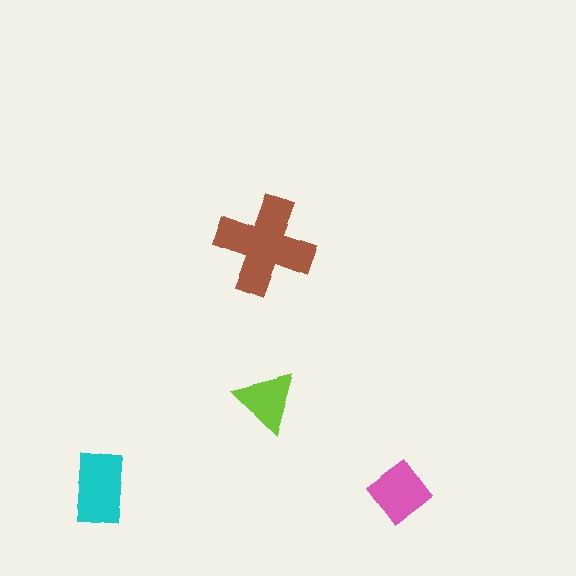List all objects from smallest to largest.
The lime triangle, the pink diamond, the cyan rectangle, the brown cross.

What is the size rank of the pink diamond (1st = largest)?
3rd.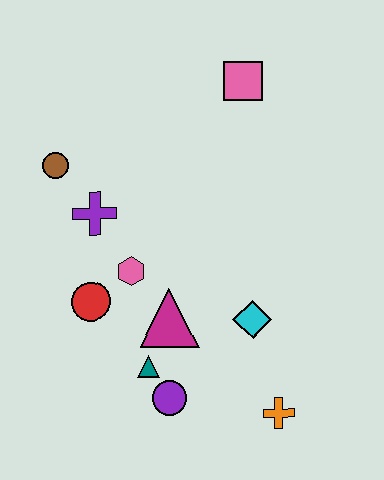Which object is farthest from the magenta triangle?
The pink square is farthest from the magenta triangle.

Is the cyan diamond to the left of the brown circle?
No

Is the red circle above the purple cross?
No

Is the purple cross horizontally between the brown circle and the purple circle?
Yes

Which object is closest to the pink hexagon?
The red circle is closest to the pink hexagon.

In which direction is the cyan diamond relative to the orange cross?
The cyan diamond is above the orange cross.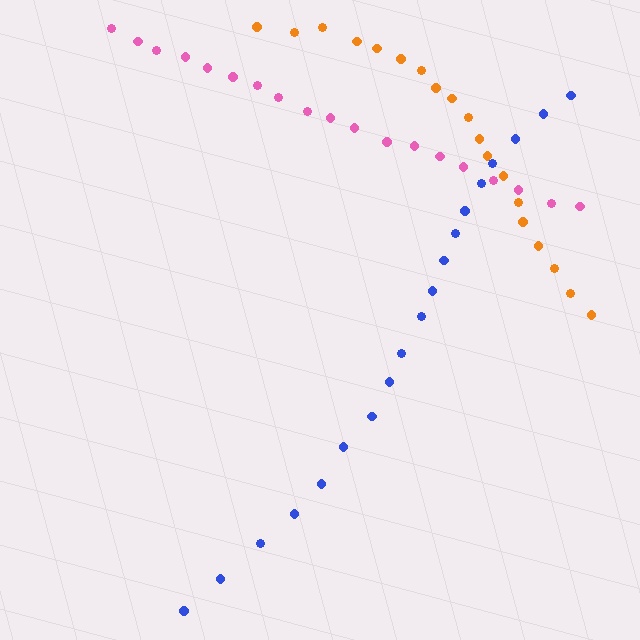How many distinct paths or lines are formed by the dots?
There are 3 distinct paths.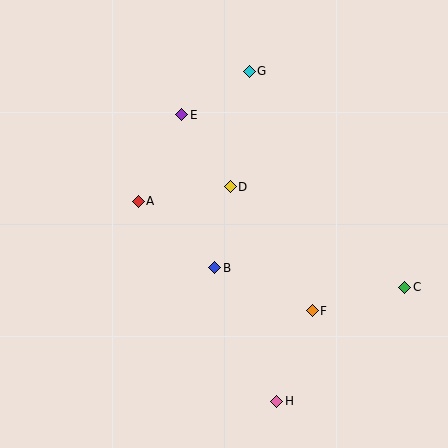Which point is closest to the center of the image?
Point D at (230, 187) is closest to the center.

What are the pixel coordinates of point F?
Point F is at (312, 311).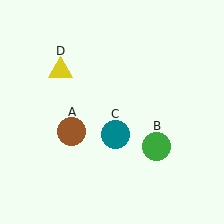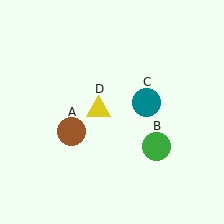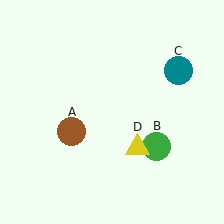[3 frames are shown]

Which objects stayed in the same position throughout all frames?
Brown circle (object A) and green circle (object B) remained stationary.